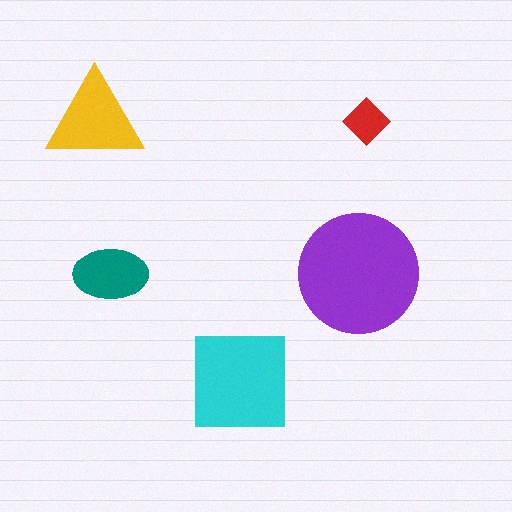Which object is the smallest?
The red diamond.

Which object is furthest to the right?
The red diamond is rightmost.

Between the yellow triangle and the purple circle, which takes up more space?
The purple circle.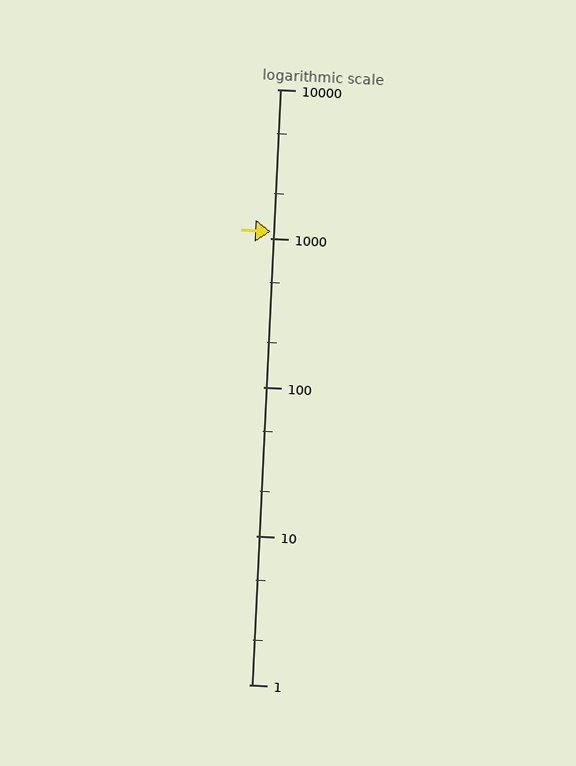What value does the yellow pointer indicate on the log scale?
The pointer indicates approximately 1100.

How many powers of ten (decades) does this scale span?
The scale spans 4 decades, from 1 to 10000.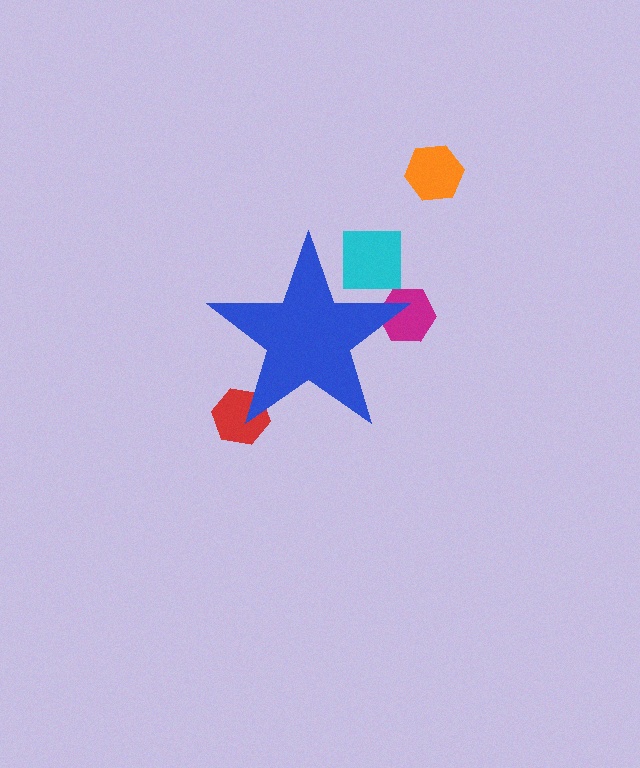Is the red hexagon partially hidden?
Yes, the red hexagon is partially hidden behind the blue star.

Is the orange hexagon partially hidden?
No, the orange hexagon is fully visible.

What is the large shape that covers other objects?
A blue star.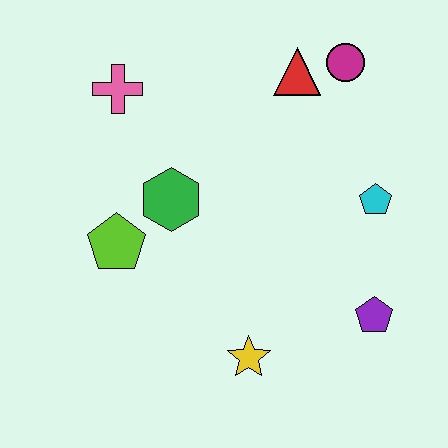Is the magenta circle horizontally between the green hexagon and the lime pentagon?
No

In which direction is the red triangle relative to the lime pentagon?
The red triangle is to the right of the lime pentagon.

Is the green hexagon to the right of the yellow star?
No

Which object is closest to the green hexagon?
The lime pentagon is closest to the green hexagon.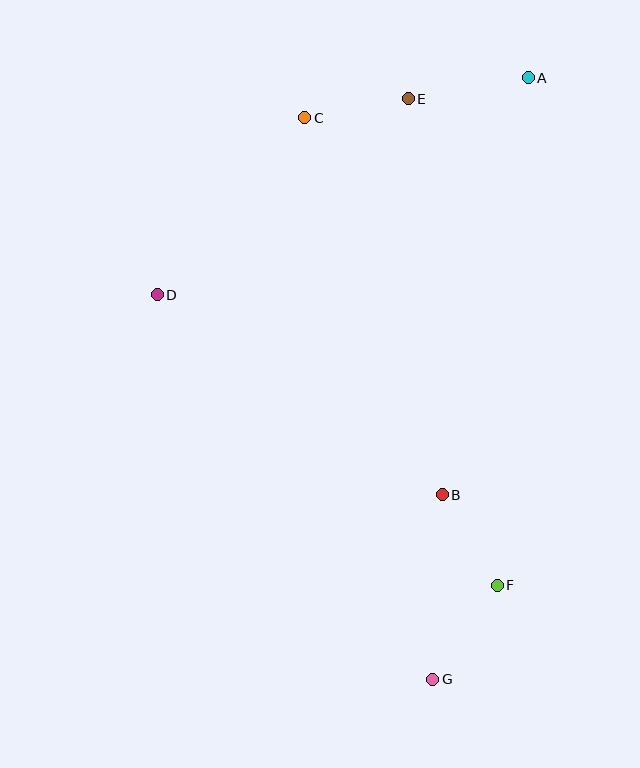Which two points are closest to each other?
Points C and E are closest to each other.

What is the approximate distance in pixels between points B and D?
The distance between B and D is approximately 348 pixels.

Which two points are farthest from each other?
Points A and G are farthest from each other.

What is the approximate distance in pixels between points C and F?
The distance between C and F is approximately 506 pixels.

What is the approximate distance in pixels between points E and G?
The distance between E and G is approximately 581 pixels.